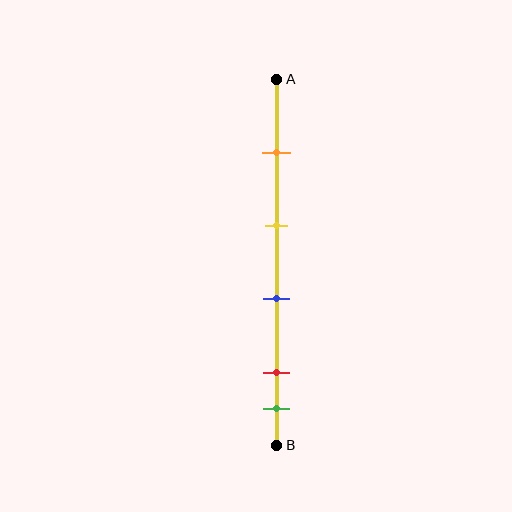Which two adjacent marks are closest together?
The red and green marks are the closest adjacent pair.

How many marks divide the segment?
There are 5 marks dividing the segment.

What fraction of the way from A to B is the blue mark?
The blue mark is approximately 60% (0.6) of the way from A to B.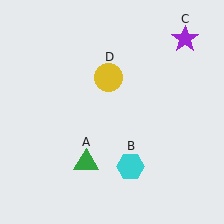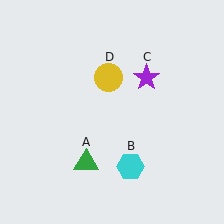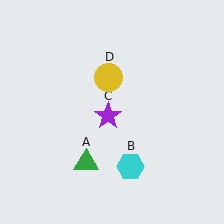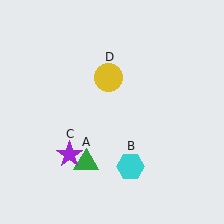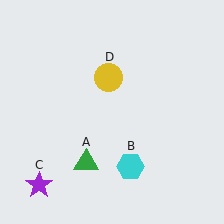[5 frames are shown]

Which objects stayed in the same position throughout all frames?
Green triangle (object A) and cyan hexagon (object B) and yellow circle (object D) remained stationary.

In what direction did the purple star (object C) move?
The purple star (object C) moved down and to the left.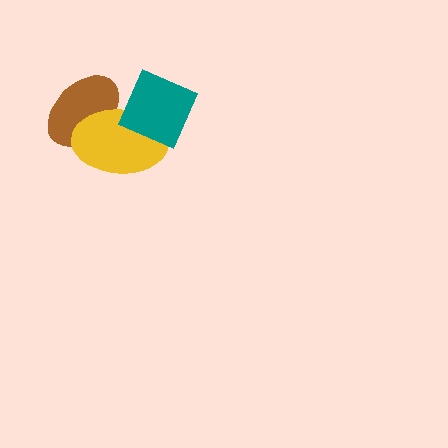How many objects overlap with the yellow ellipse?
2 objects overlap with the yellow ellipse.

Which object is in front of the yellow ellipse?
The teal square is in front of the yellow ellipse.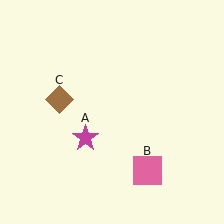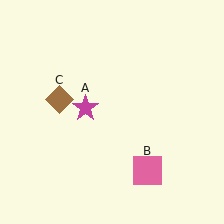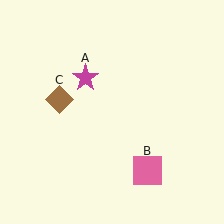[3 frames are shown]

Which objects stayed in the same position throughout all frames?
Pink square (object B) and brown diamond (object C) remained stationary.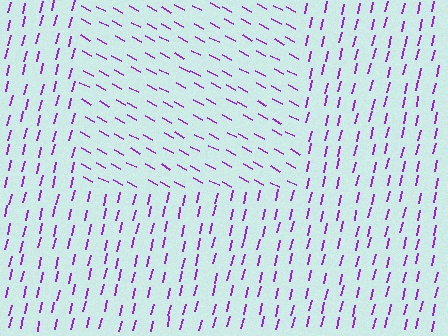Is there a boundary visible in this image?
Yes, there is a texture boundary formed by a change in line orientation.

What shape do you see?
I see a rectangle.